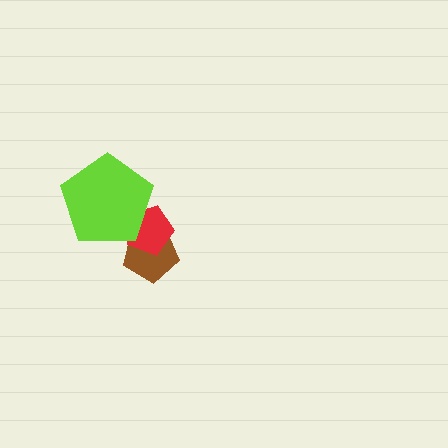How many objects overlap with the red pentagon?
2 objects overlap with the red pentagon.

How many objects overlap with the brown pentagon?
2 objects overlap with the brown pentagon.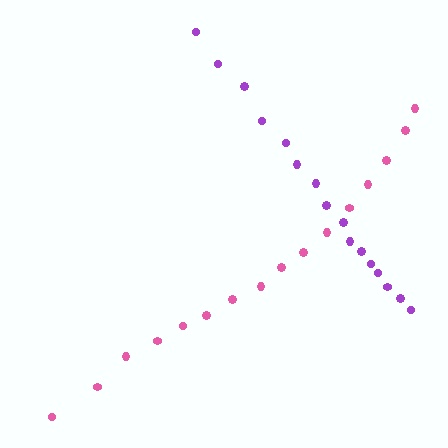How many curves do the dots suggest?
There are 2 distinct paths.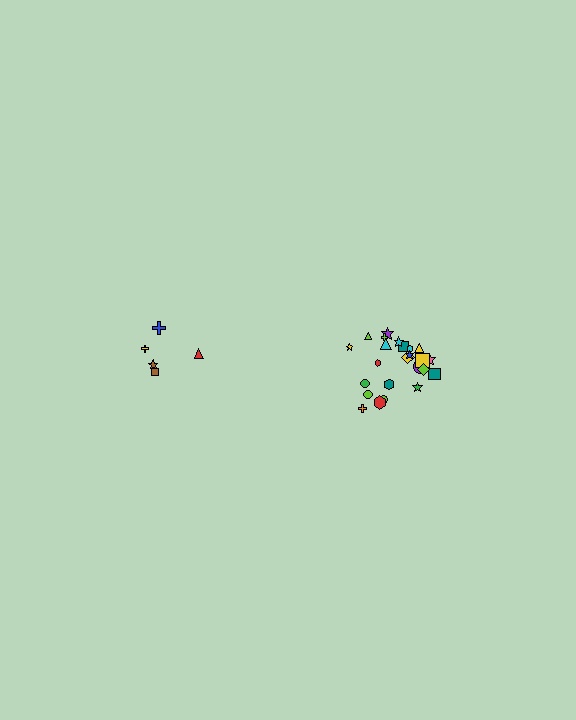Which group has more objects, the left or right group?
The right group.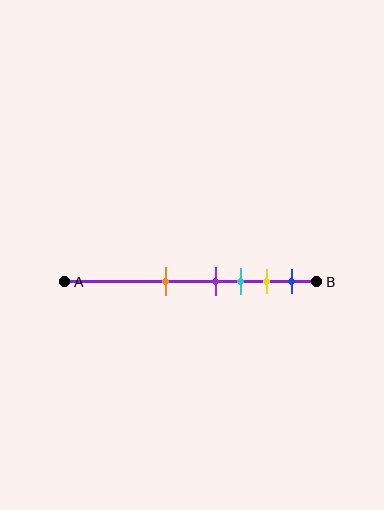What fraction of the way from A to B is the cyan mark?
The cyan mark is approximately 70% (0.7) of the way from A to B.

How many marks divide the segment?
There are 5 marks dividing the segment.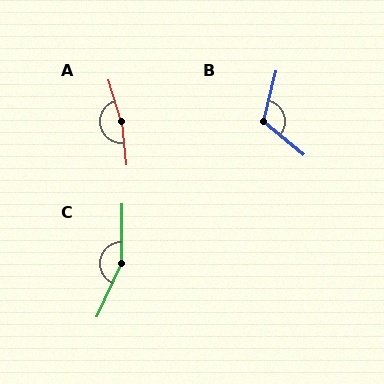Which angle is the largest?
A, at approximately 169 degrees.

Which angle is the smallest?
B, at approximately 115 degrees.